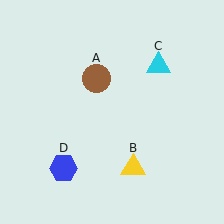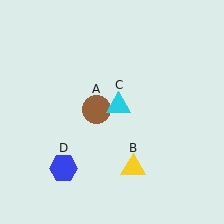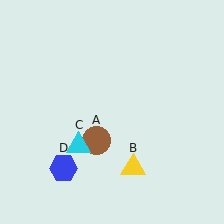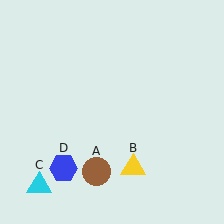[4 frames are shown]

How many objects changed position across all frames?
2 objects changed position: brown circle (object A), cyan triangle (object C).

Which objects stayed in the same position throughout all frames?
Yellow triangle (object B) and blue hexagon (object D) remained stationary.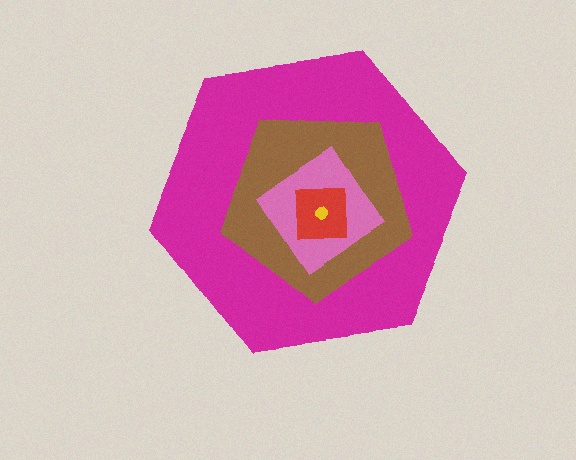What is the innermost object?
The yellow circle.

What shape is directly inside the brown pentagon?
The pink diamond.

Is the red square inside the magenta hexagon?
Yes.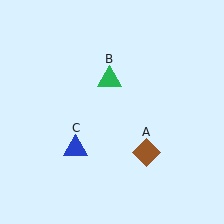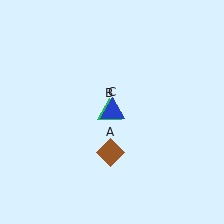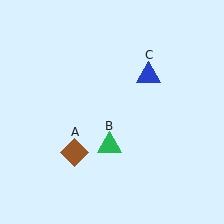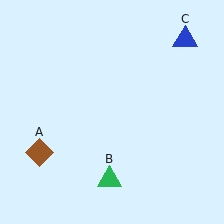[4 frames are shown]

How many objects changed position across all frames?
3 objects changed position: brown diamond (object A), green triangle (object B), blue triangle (object C).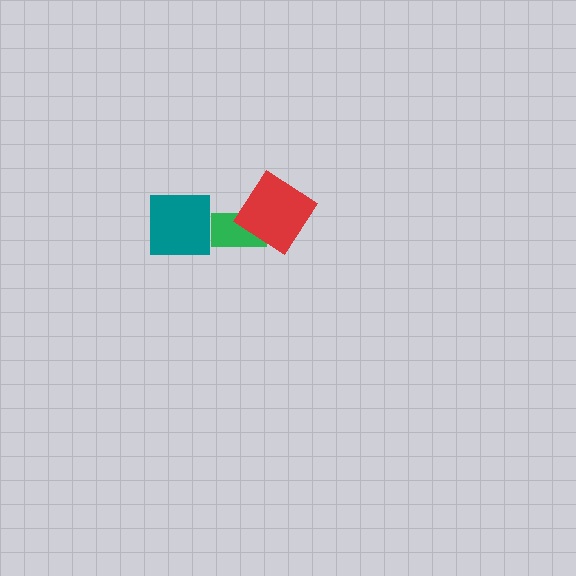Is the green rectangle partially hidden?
Yes, it is partially covered by another shape.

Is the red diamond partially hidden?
No, no other shape covers it.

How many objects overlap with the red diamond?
1 object overlaps with the red diamond.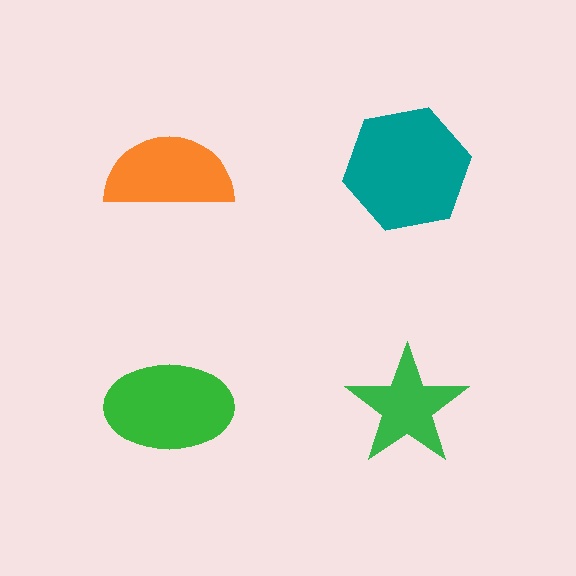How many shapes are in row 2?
2 shapes.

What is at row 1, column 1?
An orange semicircle.